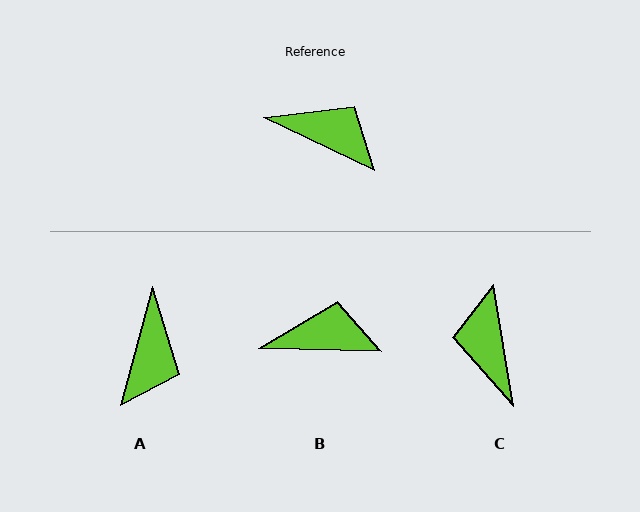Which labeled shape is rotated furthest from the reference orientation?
C, about 125 degrees away.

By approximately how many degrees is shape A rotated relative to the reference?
Approximately 79 degrees clockwise.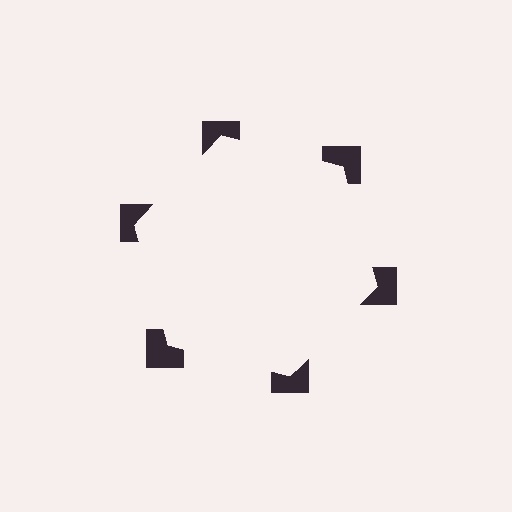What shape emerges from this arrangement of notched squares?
An illusory hexagon — its edges are inferred from the aligned wedge cuts in the notched squares, not physically drawn.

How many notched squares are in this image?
There are 6 — one at each vertex of the illusory hexagon.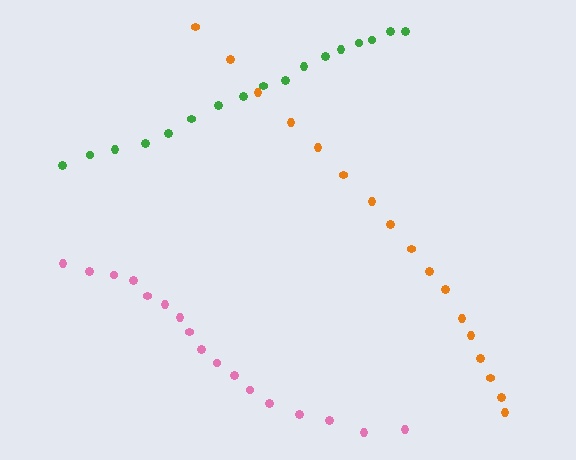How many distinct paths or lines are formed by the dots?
There are 3 distinct paths.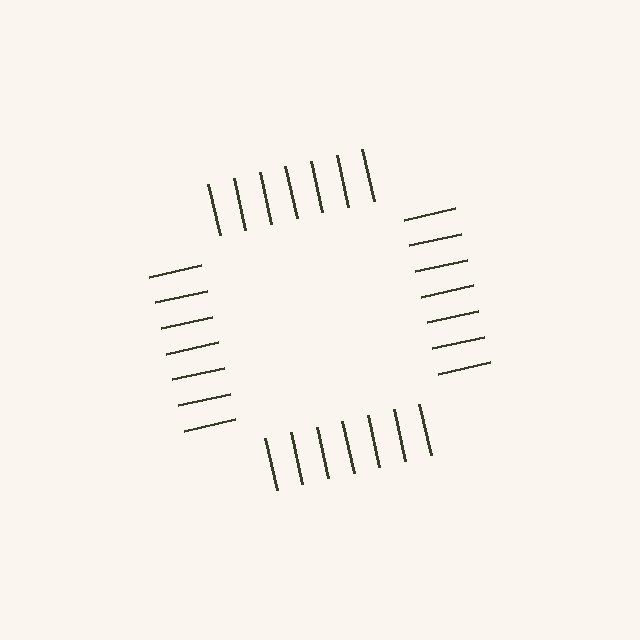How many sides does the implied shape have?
4 sides — the line-ends trace a square.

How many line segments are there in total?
28 — 7 along each of the 4 edges.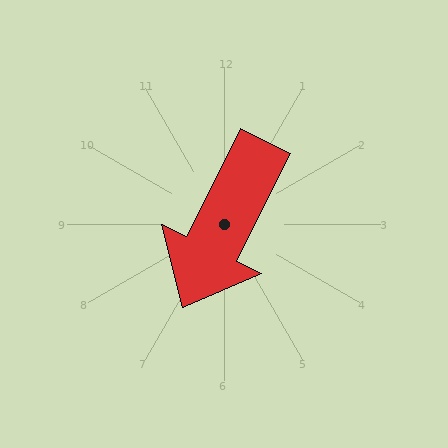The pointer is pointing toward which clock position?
Roughly 7 o'clock.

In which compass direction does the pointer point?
Southwest.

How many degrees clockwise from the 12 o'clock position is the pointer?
Approximately 206 degrees.